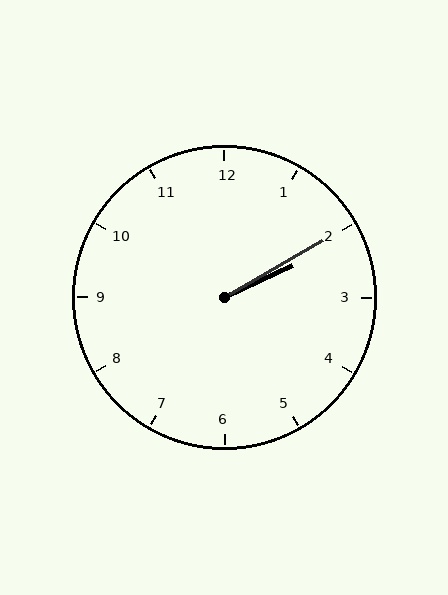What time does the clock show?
2:10.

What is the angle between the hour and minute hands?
Approximately 5 degrees.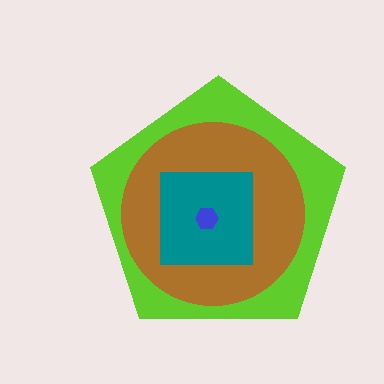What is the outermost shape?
The lime pentagon.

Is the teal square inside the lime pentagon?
Yes.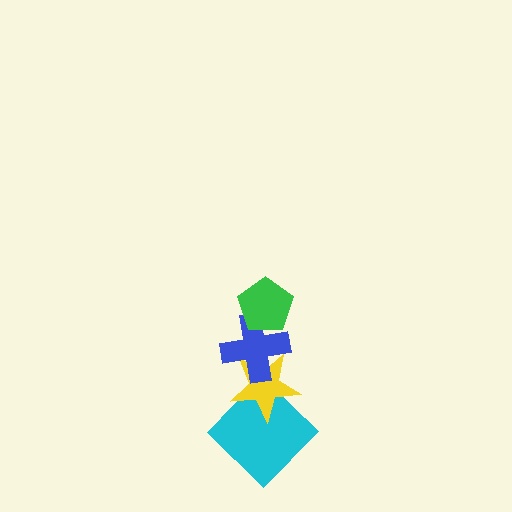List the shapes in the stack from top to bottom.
From top to bottom: the green pentagon, the blue cross, the yellow star, the cyan diamond.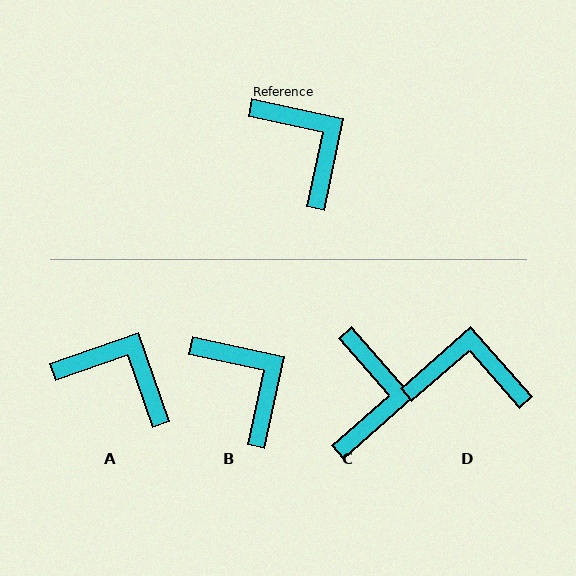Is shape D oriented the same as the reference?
No, it is off by about 53 degrees.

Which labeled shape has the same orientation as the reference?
B.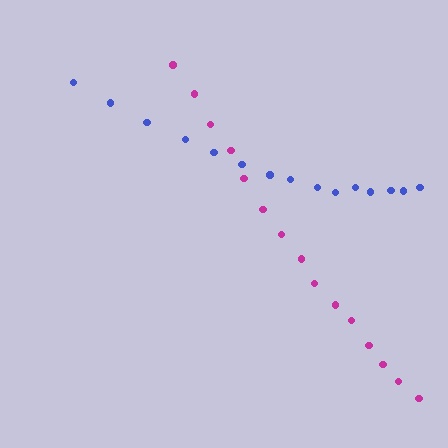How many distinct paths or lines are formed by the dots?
There are 2 distinct paths.